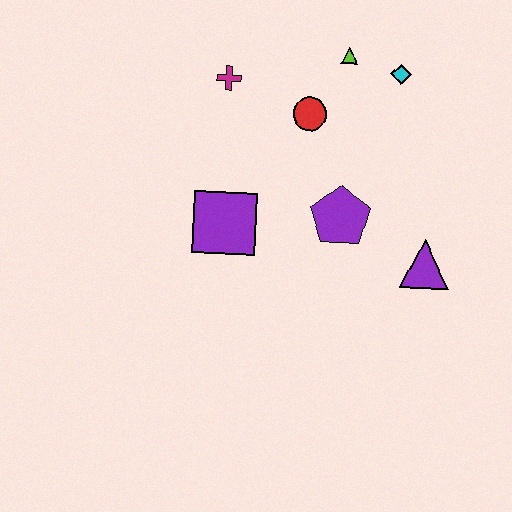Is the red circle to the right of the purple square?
Yes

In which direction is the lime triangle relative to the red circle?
The lime triangle is above the red circle.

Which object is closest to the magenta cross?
The red circle is closest to the magenta cross.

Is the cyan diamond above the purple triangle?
Yes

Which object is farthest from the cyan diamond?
The purple square is farthest from the cyan diamond.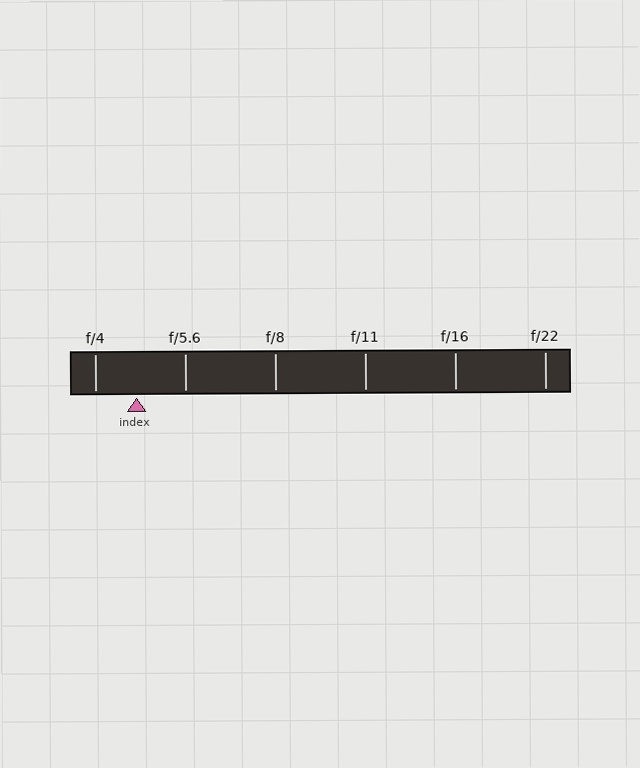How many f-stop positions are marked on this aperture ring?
There are 6 f-stop positions marked.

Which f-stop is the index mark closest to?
The index mark is closest to f/4.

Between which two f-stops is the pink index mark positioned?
The index mark is between f/4 and f/5.6.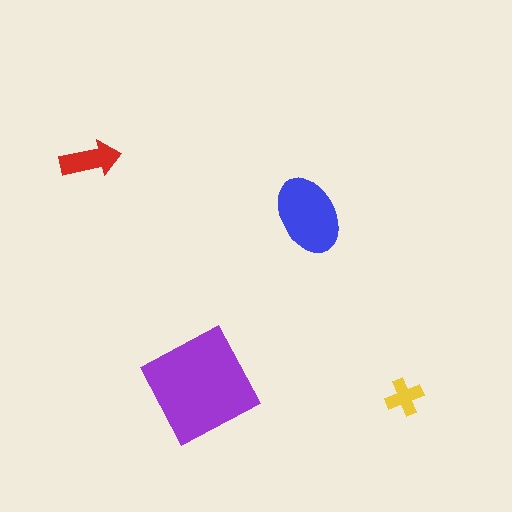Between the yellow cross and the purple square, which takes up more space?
The purple square.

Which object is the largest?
The purple square.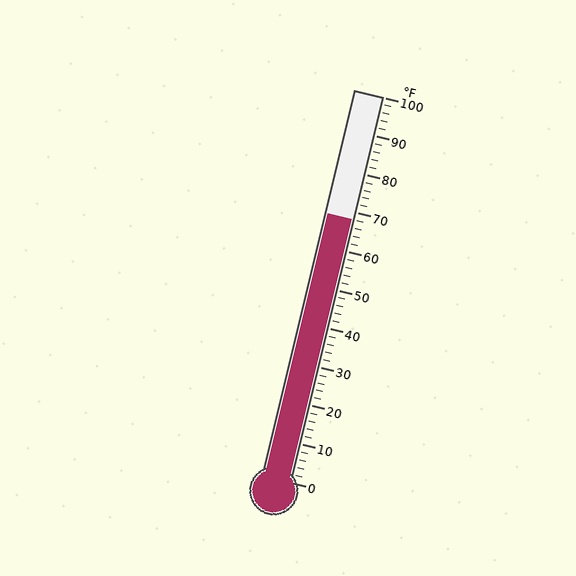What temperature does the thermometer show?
The thermometer shows approximately 68°F.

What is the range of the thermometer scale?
The thermometer scale ranges from 0°F to 100°F.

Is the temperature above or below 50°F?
The temperature is above 50°F.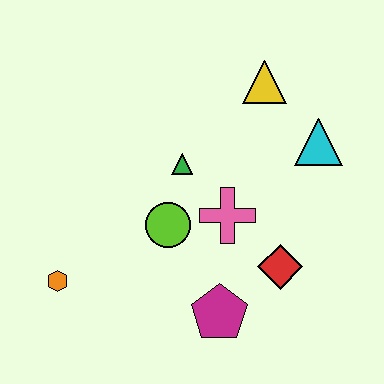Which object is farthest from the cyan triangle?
The orange hexagon is farthest from the cyan triangle.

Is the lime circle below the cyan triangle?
Yes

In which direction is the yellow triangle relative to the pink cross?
The yellow triangle is above the pink cross.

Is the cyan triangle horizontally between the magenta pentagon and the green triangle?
No